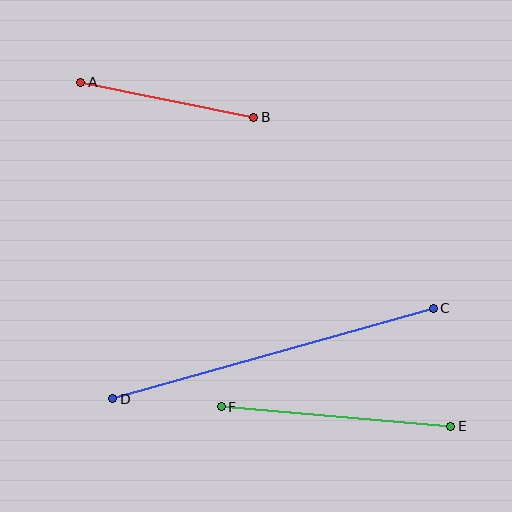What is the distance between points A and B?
The distance is approximately 176 pixels.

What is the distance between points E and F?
The distance is approximately 230 pixels.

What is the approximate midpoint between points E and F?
The midpoint is at approximately (336, 417) pixels.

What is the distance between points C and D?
The distance is approximately 333 pixels.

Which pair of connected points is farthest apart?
Points C and D are farthest apart.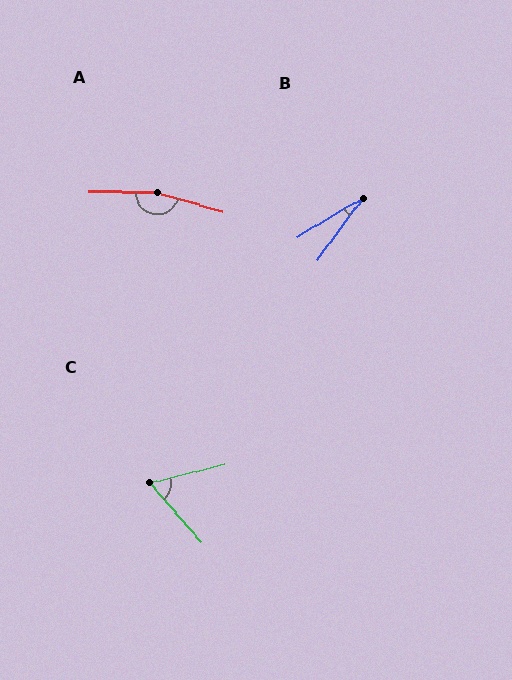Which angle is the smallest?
B, at approximately 23 degrees.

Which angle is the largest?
A, at approximately 165 degrees.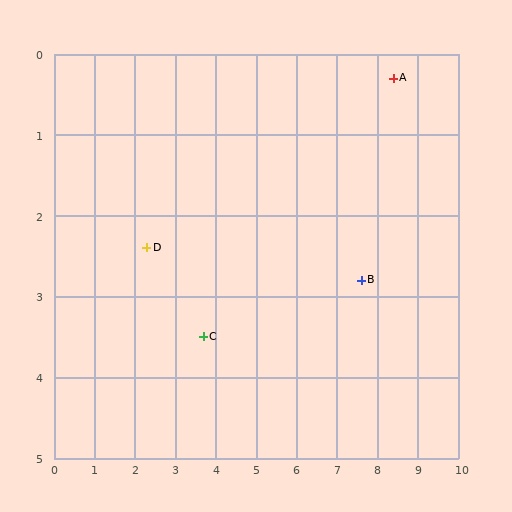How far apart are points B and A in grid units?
Points B and A are about 2.6 grid units apart.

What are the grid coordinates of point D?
Point D is at approximately (2.3, 2.4).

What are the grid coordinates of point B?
Point B is at approximately (7.6, 2.8).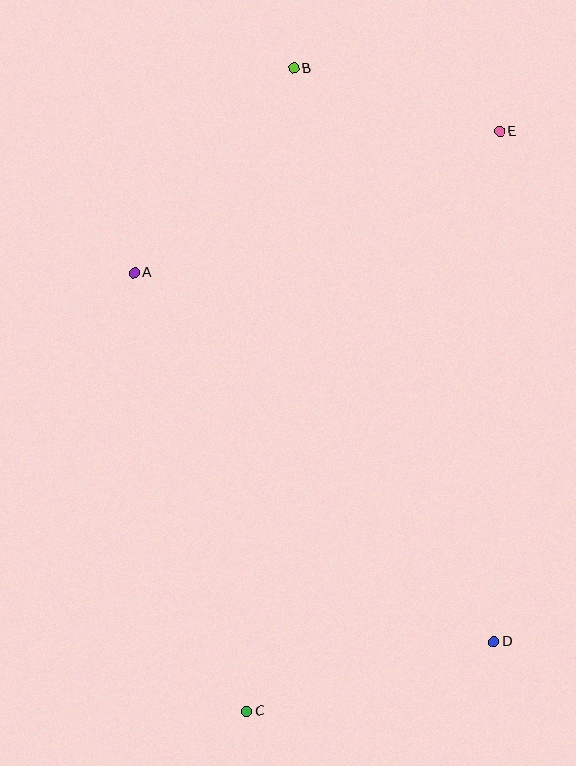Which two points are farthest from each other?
Points B and C are farthest from each other.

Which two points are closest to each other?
Points B and E are closest to each other.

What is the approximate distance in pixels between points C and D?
The distance between C and D is approximately 257 pixels.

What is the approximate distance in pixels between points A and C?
The distance between A and C is approximately 453 pixels.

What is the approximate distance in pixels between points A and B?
The distance between A and B is approximately 259 pixels.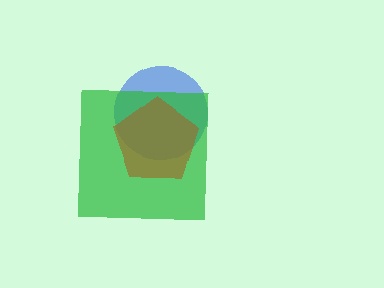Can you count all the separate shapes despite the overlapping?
Yes, there are 3 separate shapes.